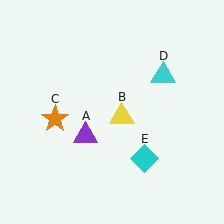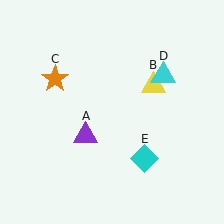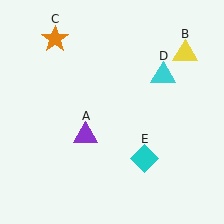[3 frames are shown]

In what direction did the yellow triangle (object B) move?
The yellow triangle (object B) moved up and to the right.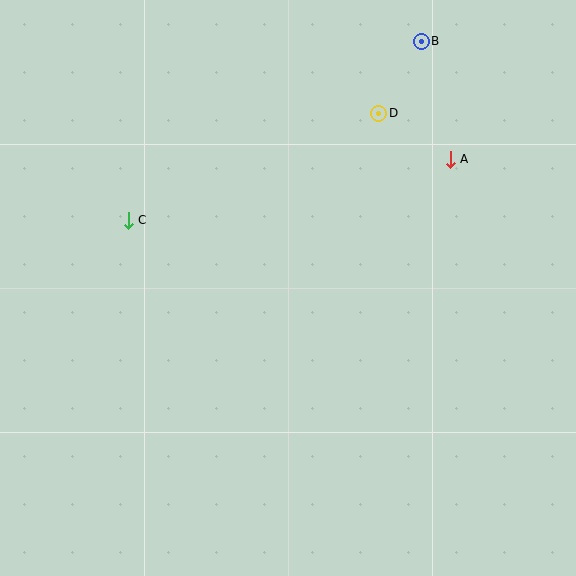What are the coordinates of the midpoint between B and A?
The midpoint between B and A is at (436, 100).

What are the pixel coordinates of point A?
Point A is at (450, 159).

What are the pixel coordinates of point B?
Point B is at (421, 41).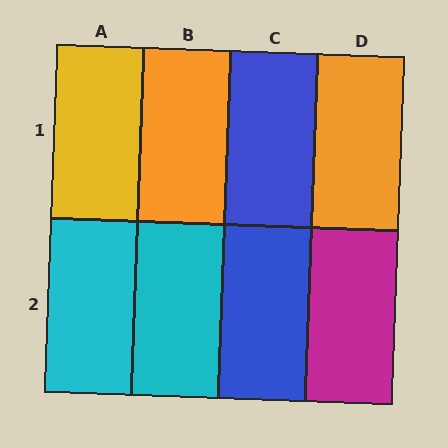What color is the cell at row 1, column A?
Yellow.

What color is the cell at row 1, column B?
Orange.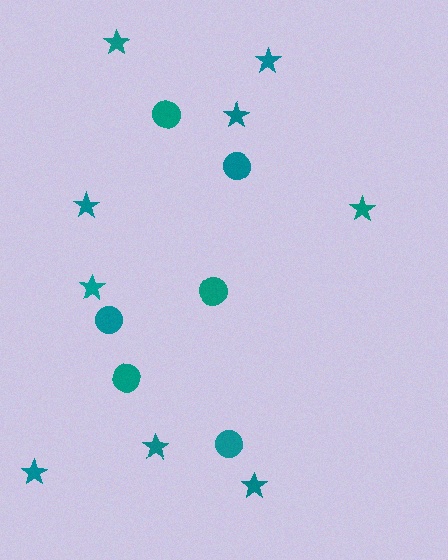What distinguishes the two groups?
There are 2 groups: one group of circles (6) and one group of stars (9).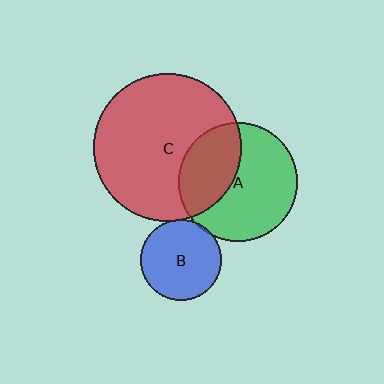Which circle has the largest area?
Circle C (red).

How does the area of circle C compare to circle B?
Approximately 3.4 times.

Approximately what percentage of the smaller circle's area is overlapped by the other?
Approximately 5%.